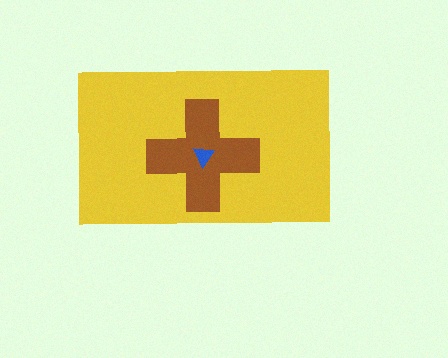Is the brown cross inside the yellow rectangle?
Yes.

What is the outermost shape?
The yellow rectangle.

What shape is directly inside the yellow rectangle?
The brown cross.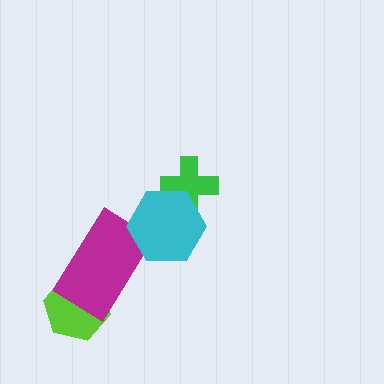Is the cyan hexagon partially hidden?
No, no other shape covers it.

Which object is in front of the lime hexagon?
The magenta rectangle is in front of the lime hexagon.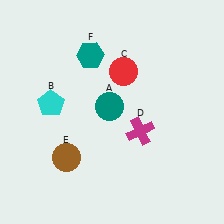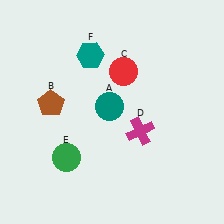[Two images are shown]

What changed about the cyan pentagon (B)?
In Image 1, B is cyan. In Image 2, it changed to brown.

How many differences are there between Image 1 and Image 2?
There are 2 differences between the two images.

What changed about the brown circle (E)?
In Image 1, E is brown. In Image 2, it changed to green.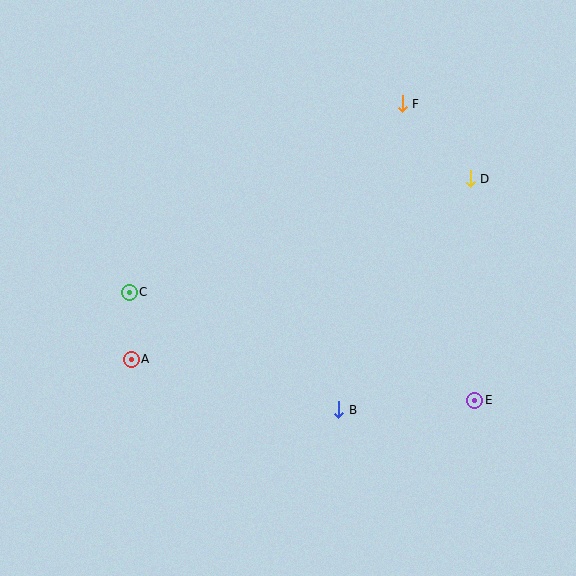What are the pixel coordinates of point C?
Point C is at (129, 292).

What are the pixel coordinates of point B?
Point B is at (339, 410).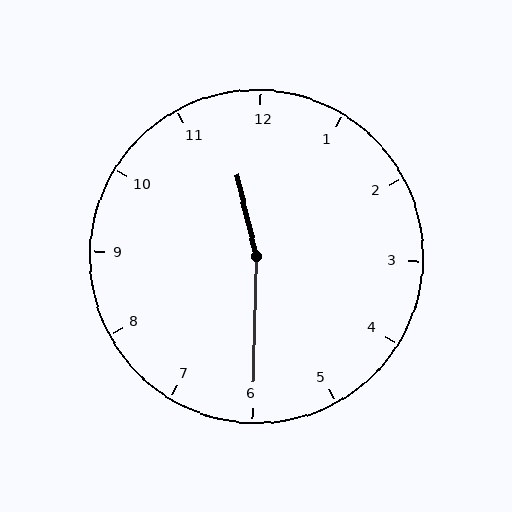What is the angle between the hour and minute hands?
Approximately 165 degrees.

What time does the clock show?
11:30.